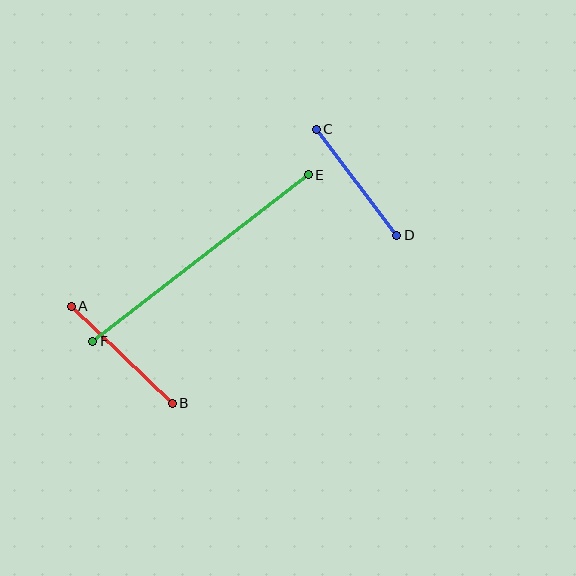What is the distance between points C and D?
The distance is approximately 133 pixels.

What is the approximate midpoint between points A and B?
The midpoint is at approximately (122, 355) pixels.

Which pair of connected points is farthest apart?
Points E and F are farthest apart.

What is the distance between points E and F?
The distance is approximately 272 pixels.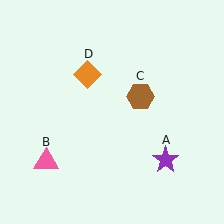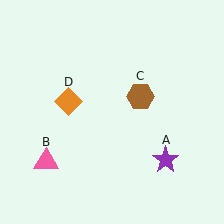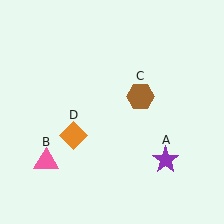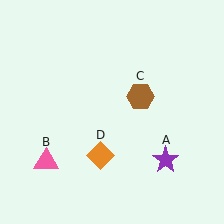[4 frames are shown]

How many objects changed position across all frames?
1 object changed position: orange diamond (object D).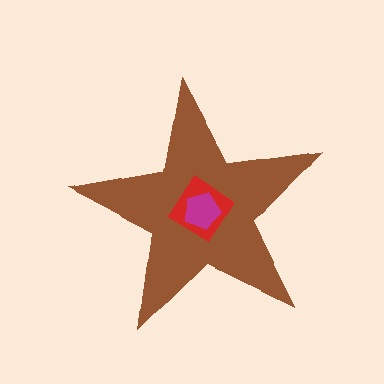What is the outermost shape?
The brown star.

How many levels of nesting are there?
3.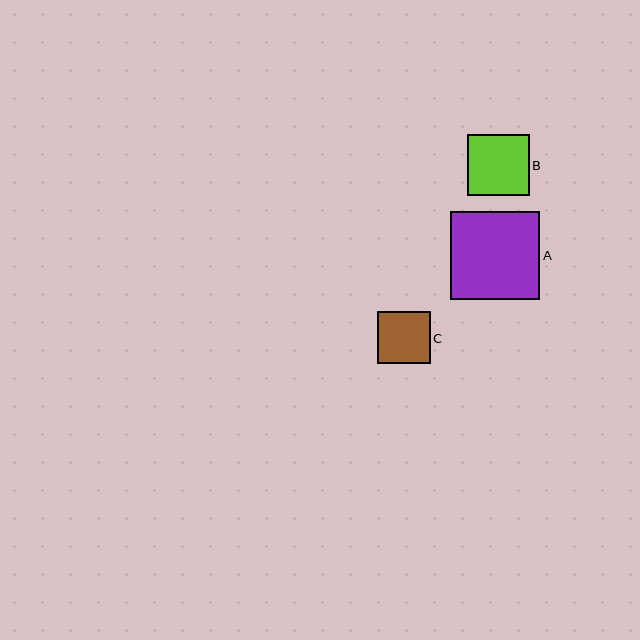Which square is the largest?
Square A is the largest with a size of approximately 89 pixels.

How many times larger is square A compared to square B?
Square A is approximately 1.4 times the size of square B.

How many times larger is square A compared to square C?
Square A is approximately 1.7 times the size of square C.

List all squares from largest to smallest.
From largest to smallest: A, B, C.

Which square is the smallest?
Square C is the smallest with a size of approximately 53 pixels.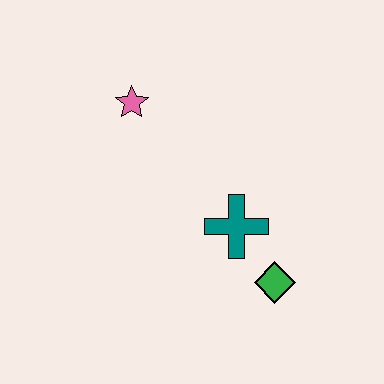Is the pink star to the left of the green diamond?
Yes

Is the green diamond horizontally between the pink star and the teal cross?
No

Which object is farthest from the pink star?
The green diamond is farthest from the pink star.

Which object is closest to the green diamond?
The teal cross is closest to the green diamond.